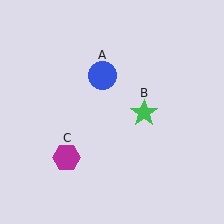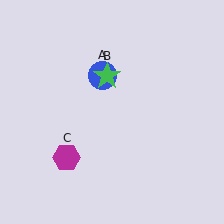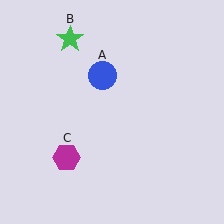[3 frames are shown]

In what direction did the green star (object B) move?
The green star (object B) moved up and to the left.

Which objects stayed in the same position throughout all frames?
Blue circle (object A) and magenta hexagon (object C) remained stationary.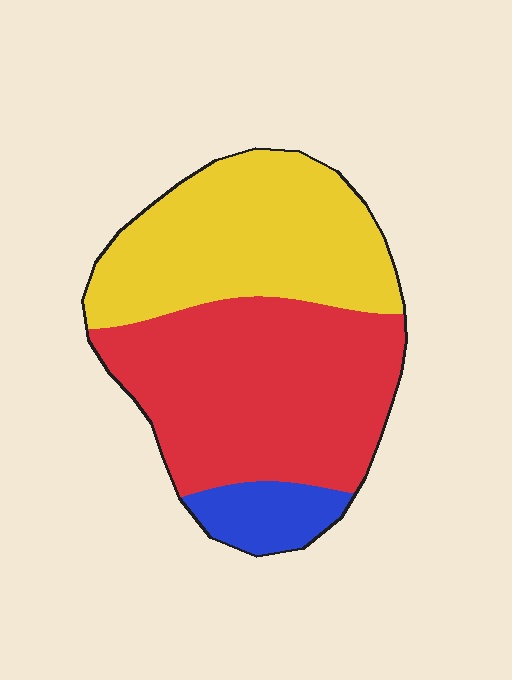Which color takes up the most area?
Red, at roughly 50%.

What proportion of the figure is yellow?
Yellow takes up between a quarter and a half of the figure.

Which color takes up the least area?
Blue, at roughly 10%.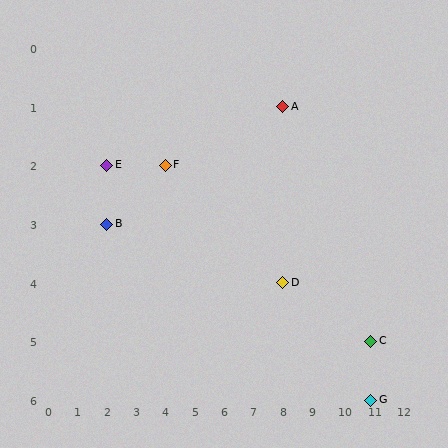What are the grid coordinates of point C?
Point C is at grid coordinates (11, 5).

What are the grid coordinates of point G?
Point G is at grid coordinates (11, 6).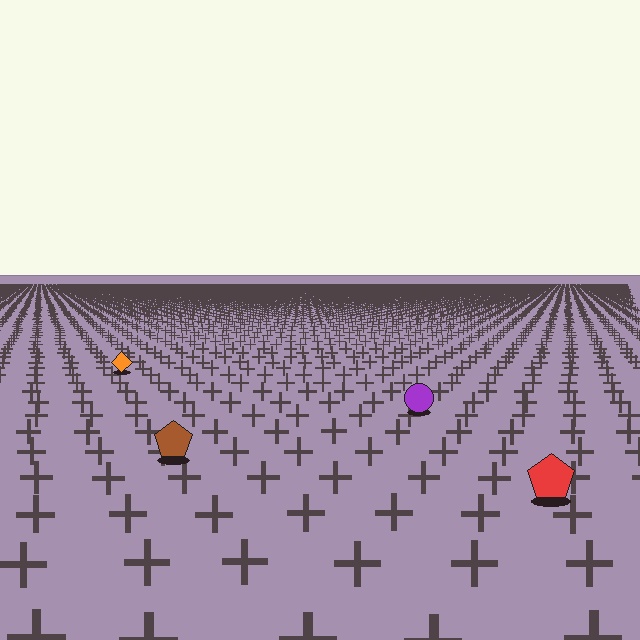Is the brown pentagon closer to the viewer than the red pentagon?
No. The red pentagon is closer — you can tell from the texture gradient: the ground texture is coarser near it.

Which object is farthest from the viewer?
The orange diamond is farthest from the viewer. It appears smaller and the ground texture around it is denser.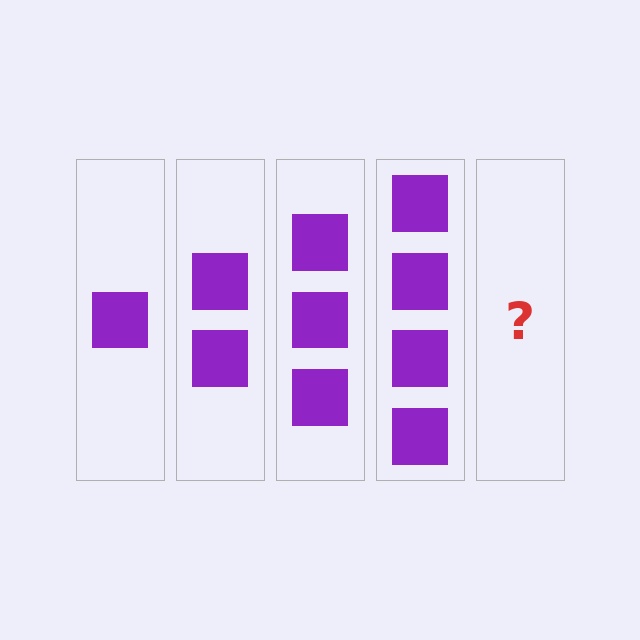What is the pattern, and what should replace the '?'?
The pattern is that each step adds one more square. The '?' should be 5 squares.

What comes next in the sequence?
The next element should be 5 squares.